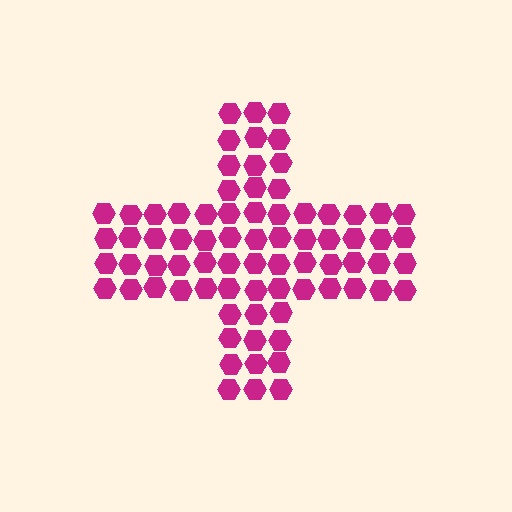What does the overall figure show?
The overall figure shows a cross.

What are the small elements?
The small elements are hexagons.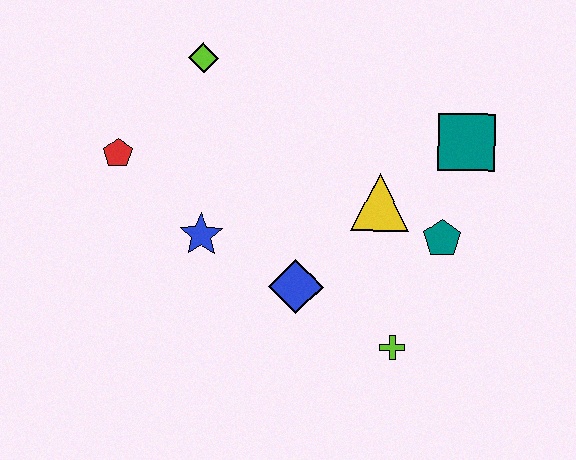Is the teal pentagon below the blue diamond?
No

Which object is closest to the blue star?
The blue diamond is closest to the blue star.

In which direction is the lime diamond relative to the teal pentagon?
The lime diamond is to the left of the teal pentagon.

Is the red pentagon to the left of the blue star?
Yes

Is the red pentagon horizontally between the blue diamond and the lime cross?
No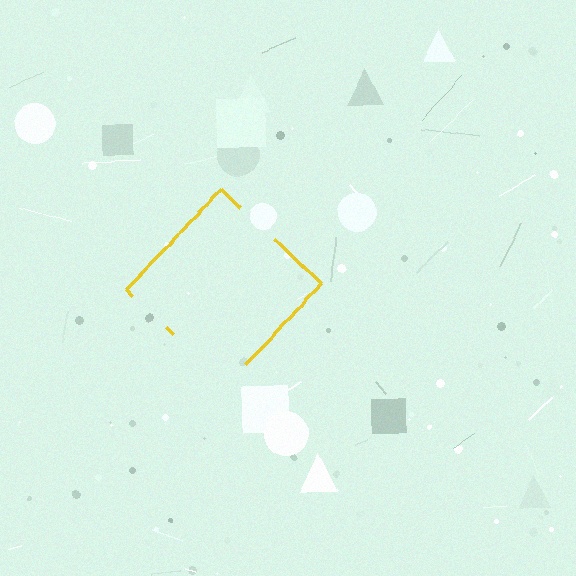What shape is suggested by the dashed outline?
The dashed outline suggests a diamond.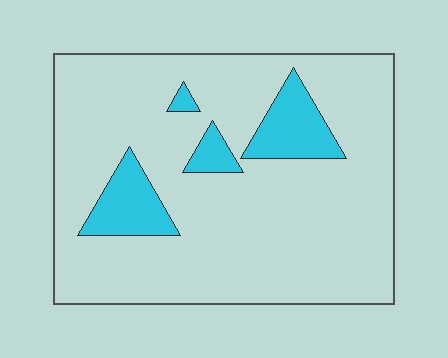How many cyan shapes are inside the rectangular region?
4.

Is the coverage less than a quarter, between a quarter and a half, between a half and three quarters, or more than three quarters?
Less than a quarter.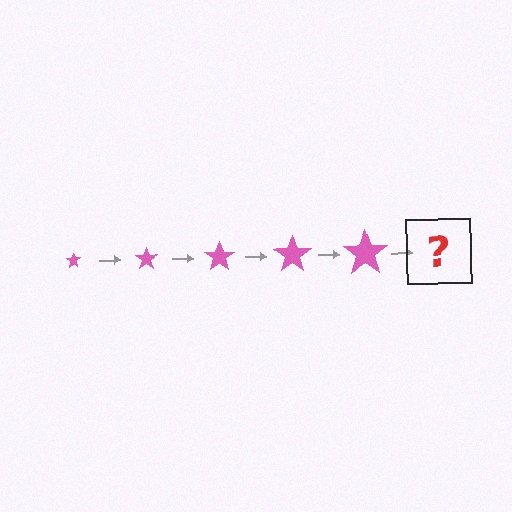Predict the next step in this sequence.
The next step is a pink star, larger than the previous one.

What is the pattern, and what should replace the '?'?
The pattern is that the star gets progressively larger each step. The '?' should be a pink star, larger than the previous one.